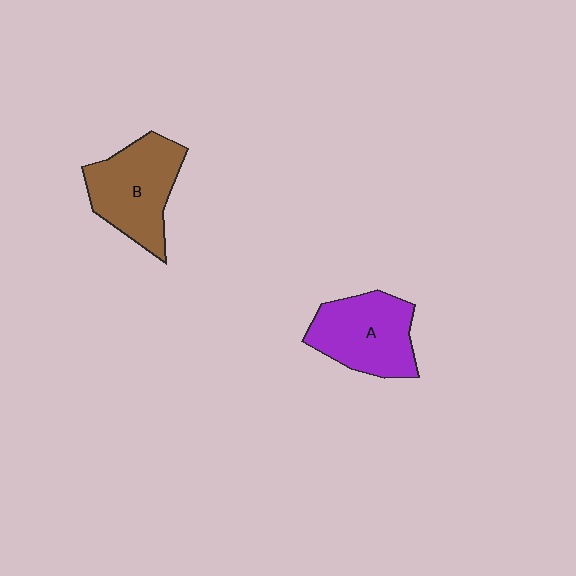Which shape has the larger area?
Shape B (brown).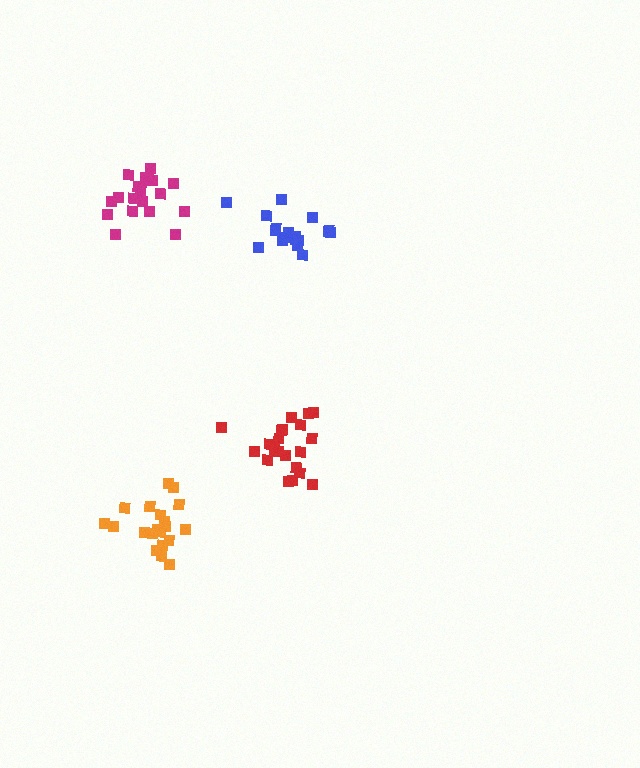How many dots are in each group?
Group 1: 21 dots, Group 2: 20 dots, Group 3: 17 dots, Group 4: 21 dots (79 total).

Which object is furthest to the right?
The blue cluster is rightmost.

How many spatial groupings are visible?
There are 4 spatial groupings.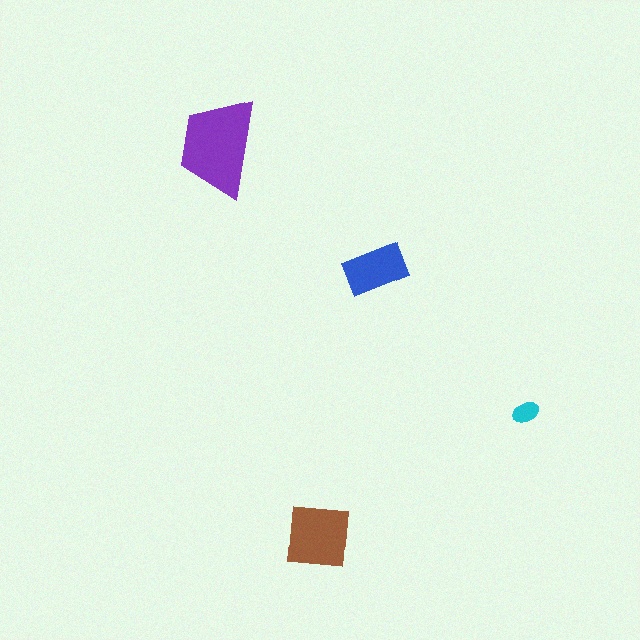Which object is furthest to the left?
The purple trapezoid is leftmost.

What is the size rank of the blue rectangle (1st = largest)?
3rd.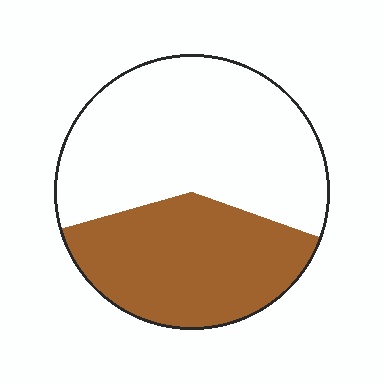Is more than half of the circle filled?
No.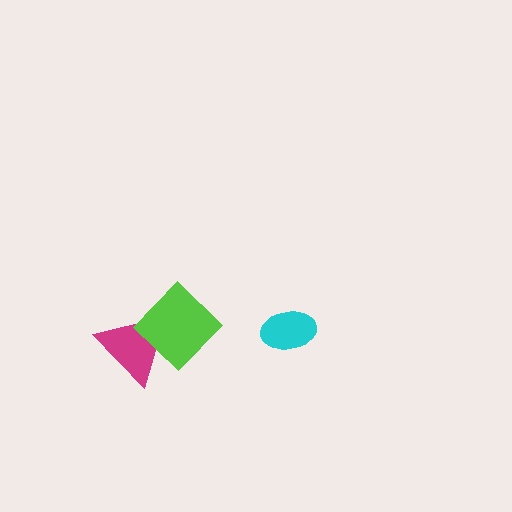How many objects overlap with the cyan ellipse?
0 objects overlap with the cyan ellipse.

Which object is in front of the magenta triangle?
The lime diamond is in front of the magenta triangle.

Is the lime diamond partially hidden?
No, no other shape covers it.